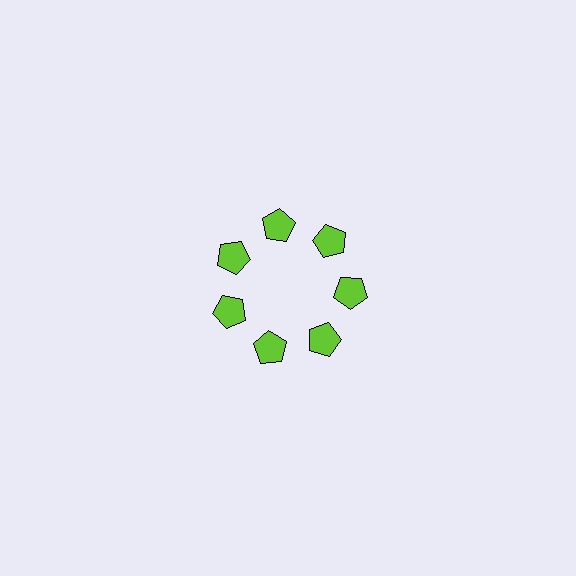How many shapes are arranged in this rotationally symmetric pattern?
There are 7 shapes, arranged in 7 groups of 1.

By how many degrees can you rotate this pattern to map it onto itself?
The pattern maps onto itself every 51 degrees of rotation.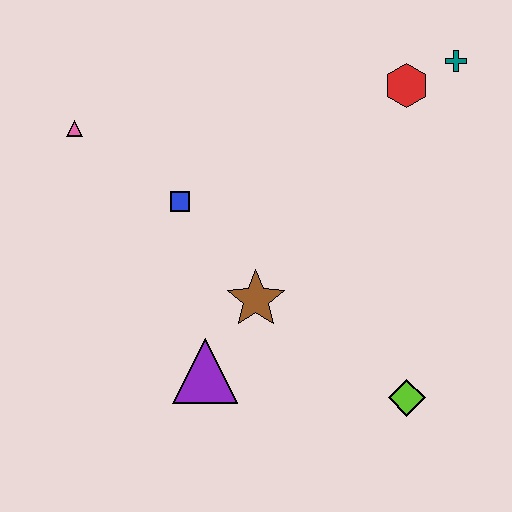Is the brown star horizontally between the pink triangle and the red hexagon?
Yes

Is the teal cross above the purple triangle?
Yes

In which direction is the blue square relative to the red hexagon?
The blue square is to the left of the red hexagon.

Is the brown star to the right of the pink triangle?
Yes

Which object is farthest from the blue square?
The teal cross is farthest from the blue square.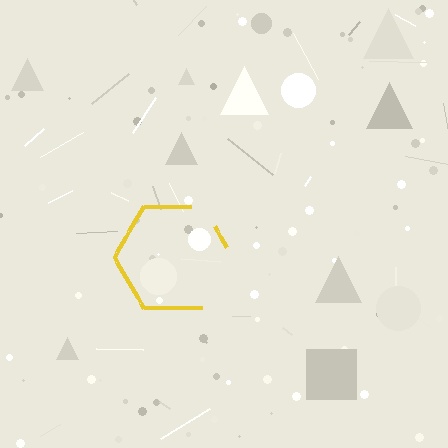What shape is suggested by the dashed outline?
The dashed outline suggests a hexagon.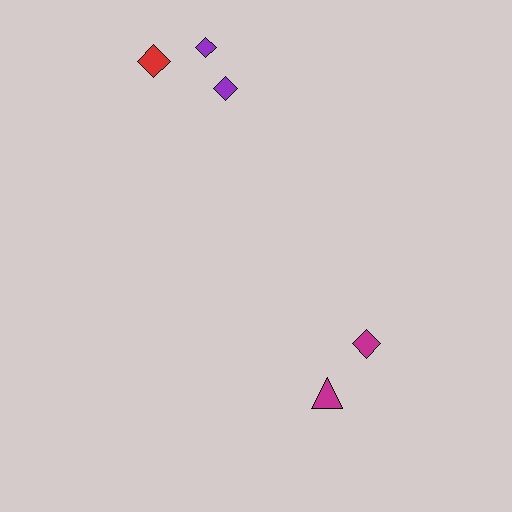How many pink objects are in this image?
There are no pink objects.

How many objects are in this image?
There are 5 objects.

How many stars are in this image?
There are no stars.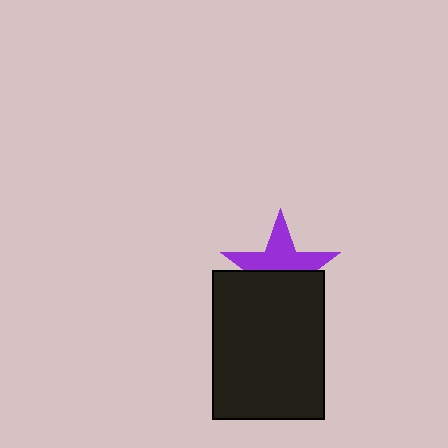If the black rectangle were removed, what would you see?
You would see the complete purple star.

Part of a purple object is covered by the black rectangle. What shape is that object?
It is a star.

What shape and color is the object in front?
The object in front is a black rectangle.